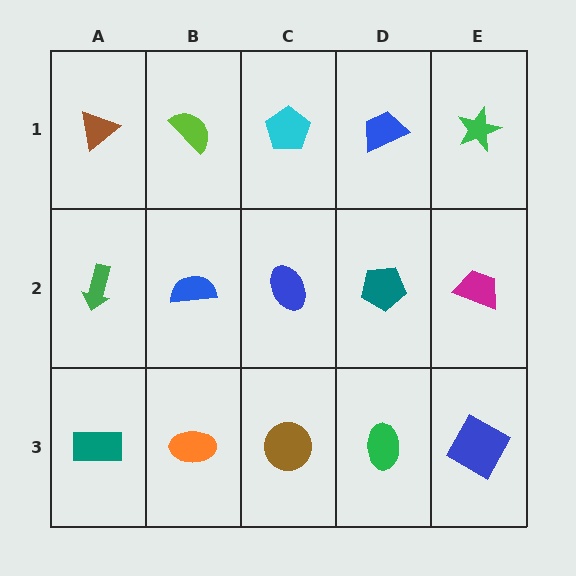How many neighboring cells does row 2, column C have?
4.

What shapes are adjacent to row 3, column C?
A blue ellipse (row 2, column C), an orange ellipse (row 3, column B), a green ellipse (row 3, column D).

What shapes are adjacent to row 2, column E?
A green star (row 1, column E), a blue square (row 3, column E), a teal pentagon (row 2, column D).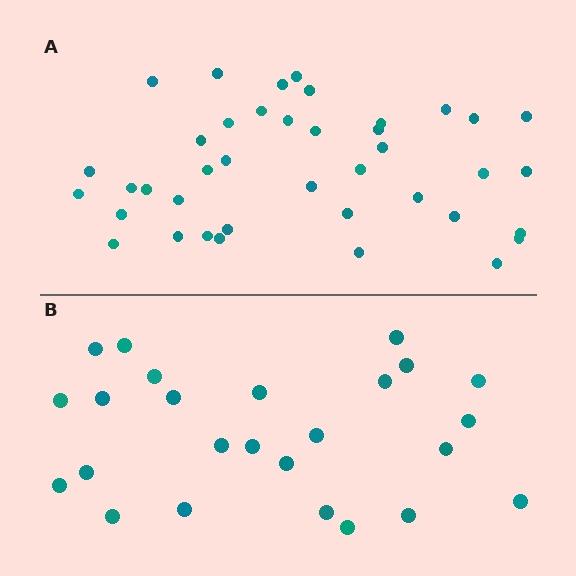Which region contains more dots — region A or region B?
Region A (the top region) has more dots.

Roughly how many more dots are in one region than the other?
Region A has approximately 15 more dots than region B.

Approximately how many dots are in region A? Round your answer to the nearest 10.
About 40 dots.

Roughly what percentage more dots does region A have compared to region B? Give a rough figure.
About 60% more.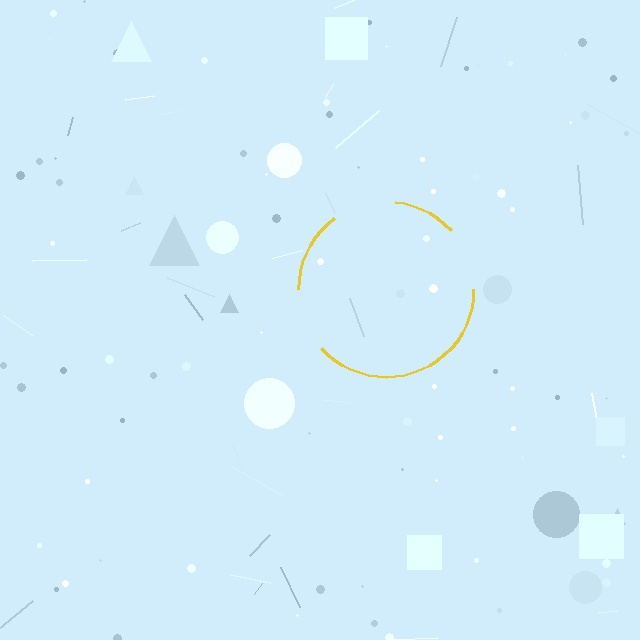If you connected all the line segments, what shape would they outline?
They would outline a circle.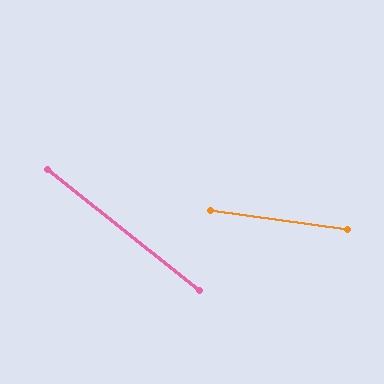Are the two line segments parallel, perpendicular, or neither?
Neither parallel nor perpendicular — they differ by about 31°.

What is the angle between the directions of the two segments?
Approximately 31 degrees.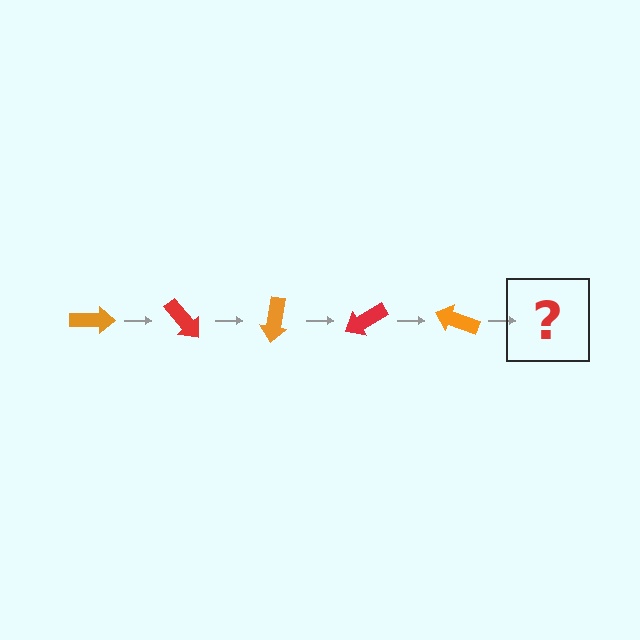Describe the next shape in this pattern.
It should be a red arrow, rotated 250 degrees from the start.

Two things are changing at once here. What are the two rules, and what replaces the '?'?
The two rules are that it rotates 50 degrees each step and the color cycles through orange and red. The '?' should be a red arrow, rotated 250 degrees from the start.